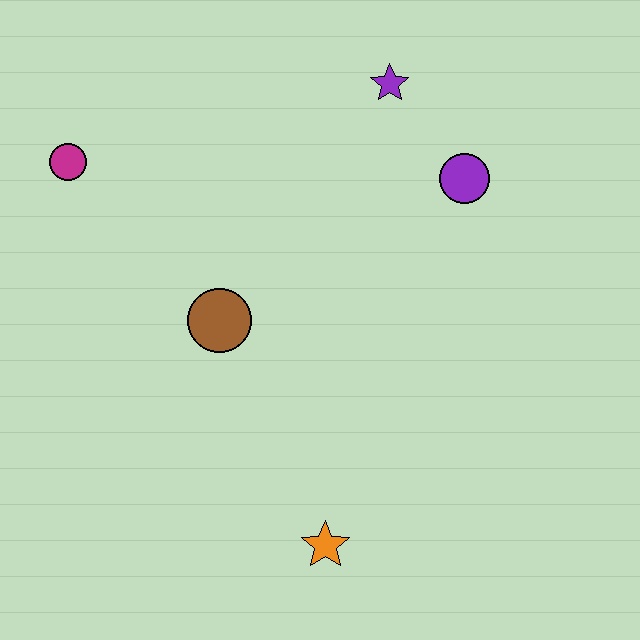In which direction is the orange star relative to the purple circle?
The orange star is below the purple circle.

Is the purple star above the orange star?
Yes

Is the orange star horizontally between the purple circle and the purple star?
No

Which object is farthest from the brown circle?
The purple star is farthest from the brown circle.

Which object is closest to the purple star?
The purple circle is closest to the purple star.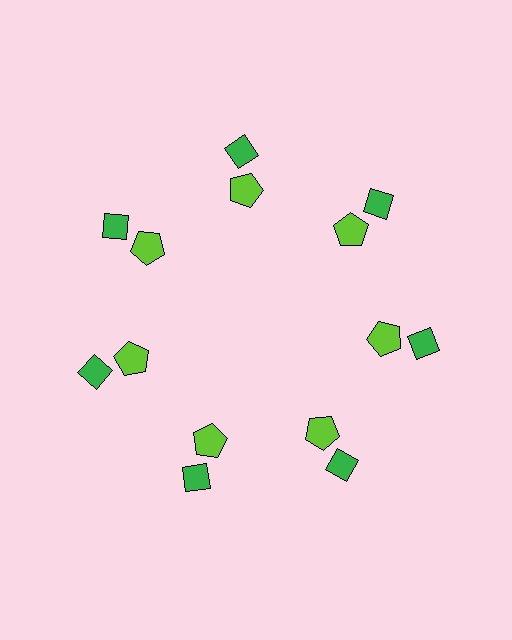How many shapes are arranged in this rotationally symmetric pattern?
There are 14 shapes, arranged in 7 groups of 2.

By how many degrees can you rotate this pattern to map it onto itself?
The pattern maps onto itself every 51 degrees of rotation.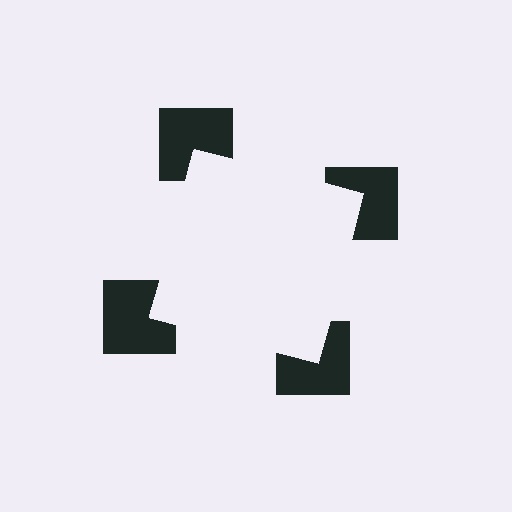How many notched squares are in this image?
There are 4 — one at each vertex of the illusory square.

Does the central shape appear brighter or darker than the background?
It typically appears slightly brighter than the background, even though no actual brightness change is drawn.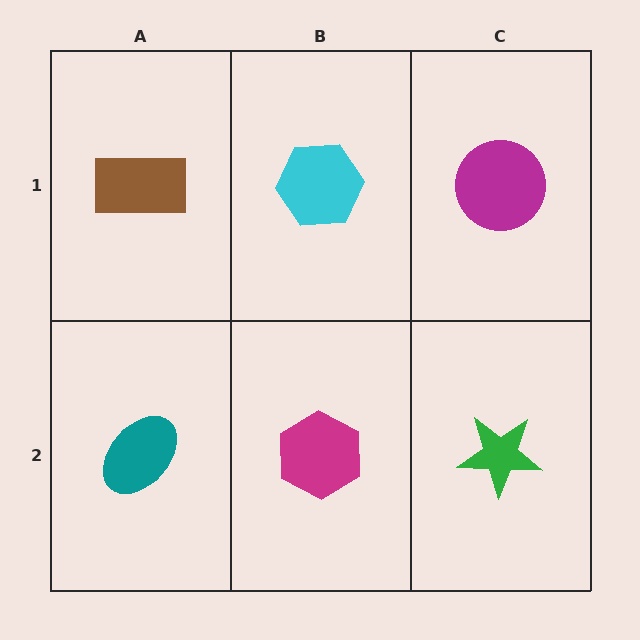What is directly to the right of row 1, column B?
A magenta circle.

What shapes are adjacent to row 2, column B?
A cyan hexagon (row 1, column B), a teal ellipse (row 2, column A), a green star (row 2, column C).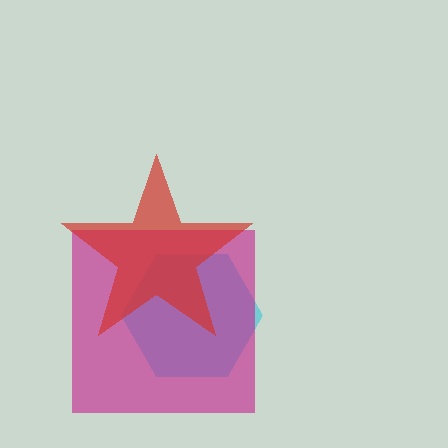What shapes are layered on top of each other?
The layered shapes are: a cyan hexagon, a magenta square, a red star.